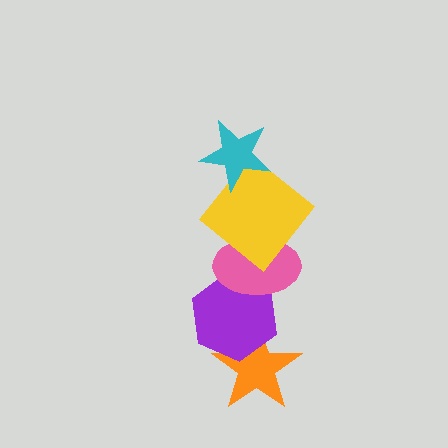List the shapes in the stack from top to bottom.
From top to bottom: the cyan star, the yellow diamond, the pink ellipse, the purple hexagon, the orange star.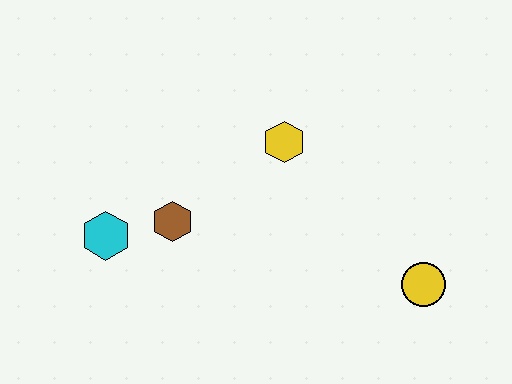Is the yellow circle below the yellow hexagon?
Yes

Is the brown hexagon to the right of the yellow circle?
No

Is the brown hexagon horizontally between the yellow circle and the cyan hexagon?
Yes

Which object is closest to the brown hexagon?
The cyan hexagon is closest to the brown hexagon.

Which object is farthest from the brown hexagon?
The yellow circle is farthest from the brown hexagon.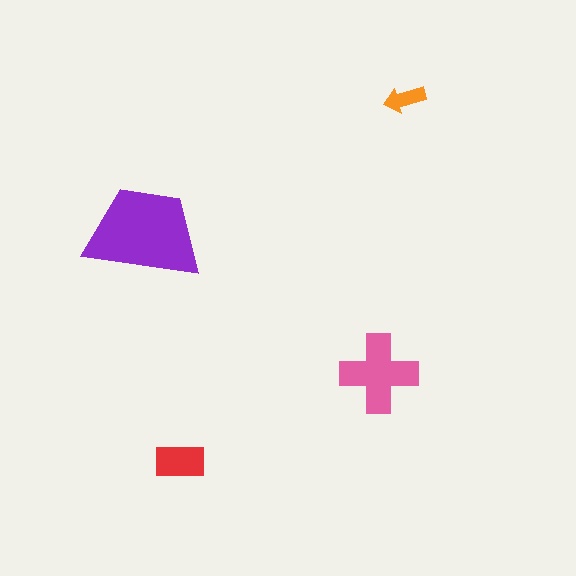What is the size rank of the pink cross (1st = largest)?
2nd.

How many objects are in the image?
There are 4 objects in the image.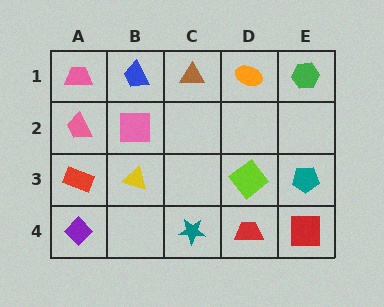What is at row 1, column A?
A pink trapezoid.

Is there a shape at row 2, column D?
No, that cell is empty.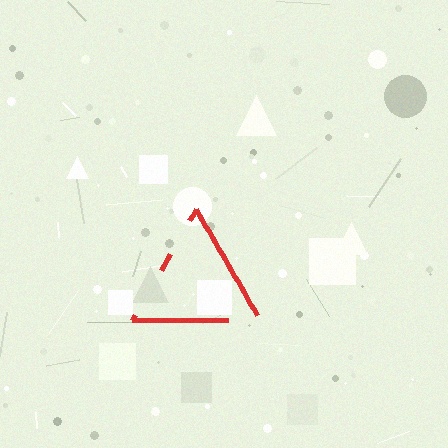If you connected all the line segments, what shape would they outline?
They would outline a triangle.